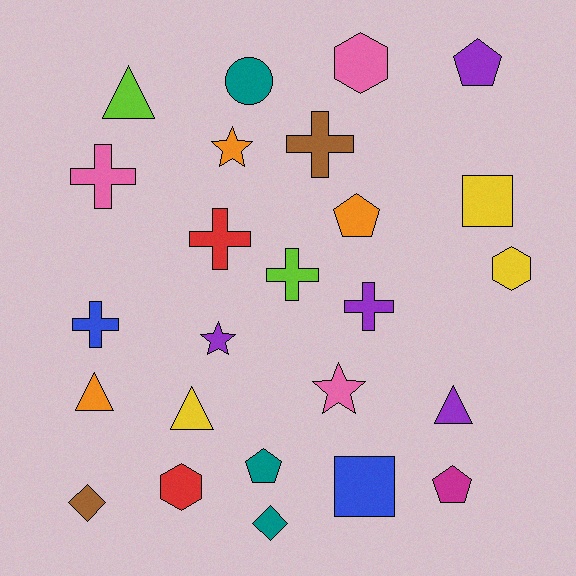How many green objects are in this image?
There are no green objects.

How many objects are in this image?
There are 25 objects.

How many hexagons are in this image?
There are 3 hexagons.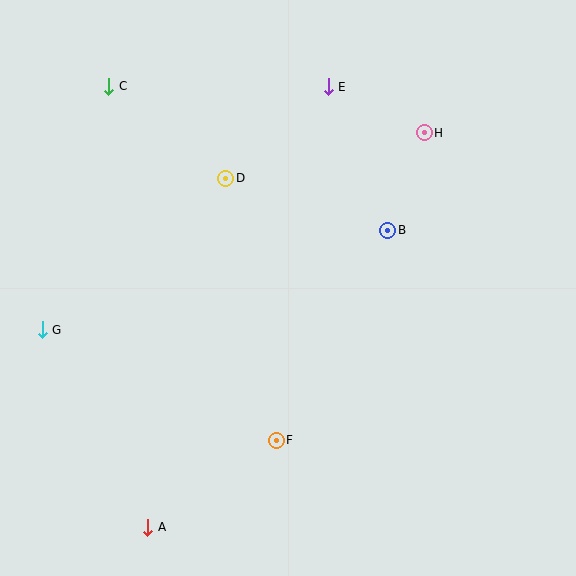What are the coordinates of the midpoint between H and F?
The midpoint between H and F is at (350, 287).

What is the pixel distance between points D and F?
The distance between D and F is 267 pixels.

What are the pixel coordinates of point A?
Point A is at (148, 527).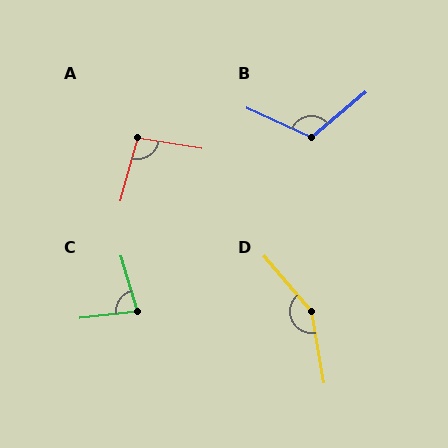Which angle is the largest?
D, at approximately 149 degrees.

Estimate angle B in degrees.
Approximately 116 degrees.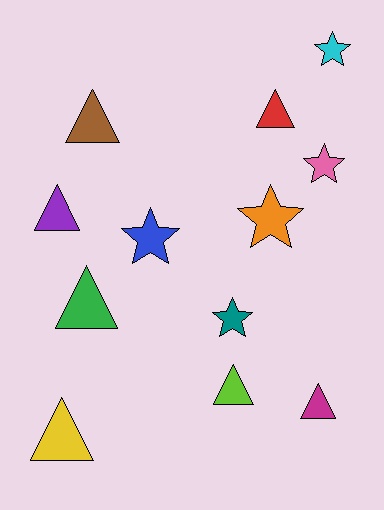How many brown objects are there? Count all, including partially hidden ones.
There is 1 brown object.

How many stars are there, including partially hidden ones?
There are 5 stars.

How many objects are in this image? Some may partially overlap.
There are 12 objects.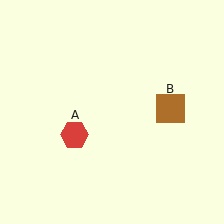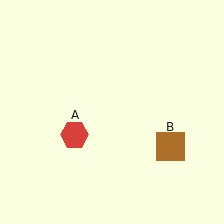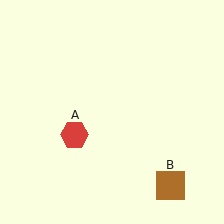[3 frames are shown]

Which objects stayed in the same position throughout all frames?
Red hexagon (object A) remained stationary.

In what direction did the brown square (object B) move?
The brown square (object B) moved down.